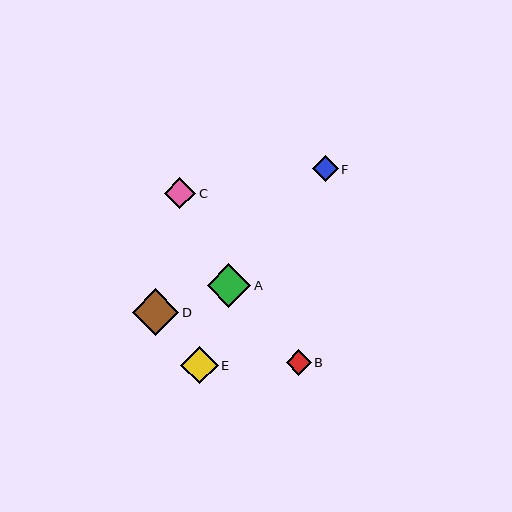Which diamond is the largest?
Diamond D is the largest with a size of approximately 47 pixels.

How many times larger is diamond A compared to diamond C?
Diamond A is approximately 1.4 times the size of diamond C.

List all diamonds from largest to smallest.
From largest to smallest: D, A, E, C, F, B.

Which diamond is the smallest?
Diamond B is the smallest with a size of approximately 25 pixels.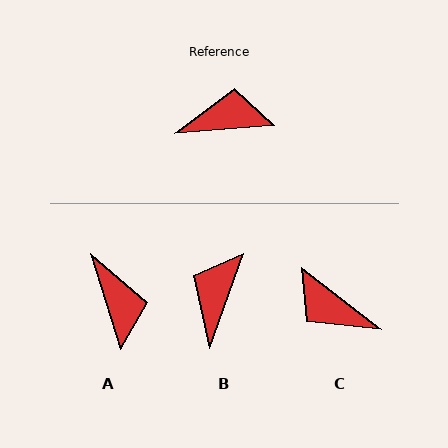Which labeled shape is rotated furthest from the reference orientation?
C, about 137 degrees away.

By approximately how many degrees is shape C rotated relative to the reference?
Approximately 137 degrees counter-clockwise.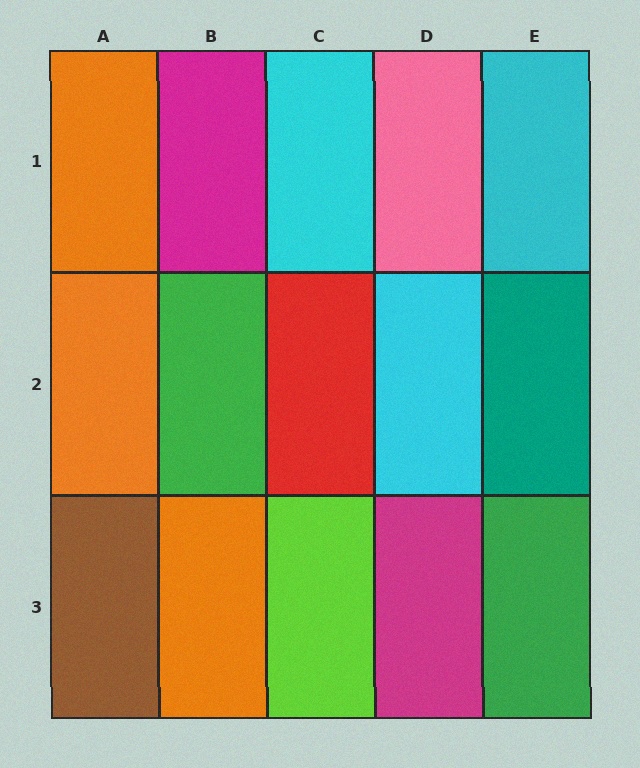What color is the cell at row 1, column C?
Cyan.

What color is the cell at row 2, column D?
Cyan.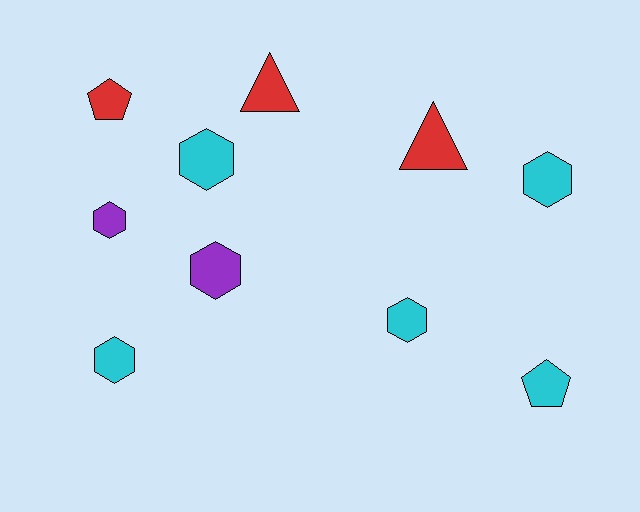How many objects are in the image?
There are 10 objects.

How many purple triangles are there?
There are no purple triangles.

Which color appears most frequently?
Cyan, with 5 objects.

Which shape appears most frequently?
Hexagon, with 6 objects.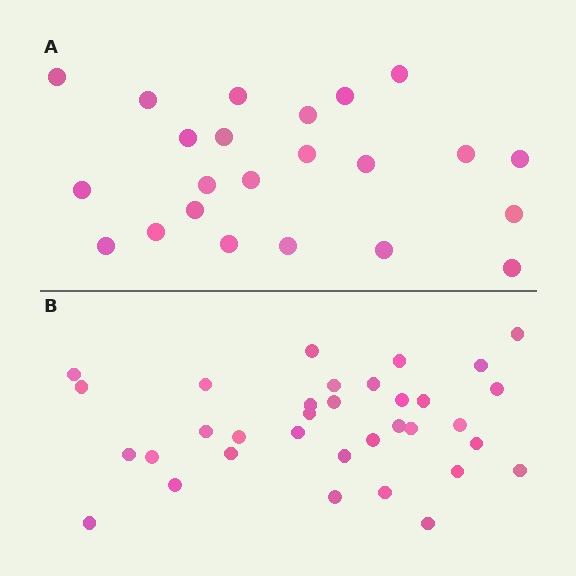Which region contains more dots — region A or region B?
Region B (the bottom region) has more dots.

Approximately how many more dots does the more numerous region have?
Region B has roughly 12 or so more dots than region A.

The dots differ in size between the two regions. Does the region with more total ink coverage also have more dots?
No. Region A has more total ink coverage because its dots are larger, but region B actually contains more individual dots. Total area can be misleading — the number of items is what matters here.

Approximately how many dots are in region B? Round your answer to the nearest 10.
About 30 dots. (The exact count is 34, which rounds to 30.)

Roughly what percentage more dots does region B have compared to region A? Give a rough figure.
About 50% more.